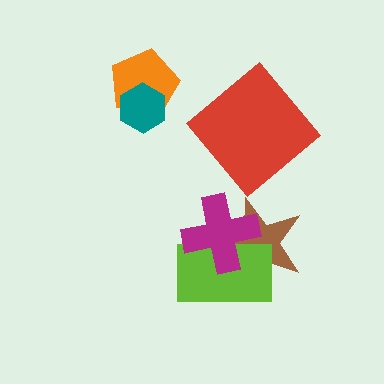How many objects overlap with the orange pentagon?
1 object overlaps with the orange pentagon.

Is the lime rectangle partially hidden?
Yes, it is partially covered by another shape.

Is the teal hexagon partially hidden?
No, no other shape covers it.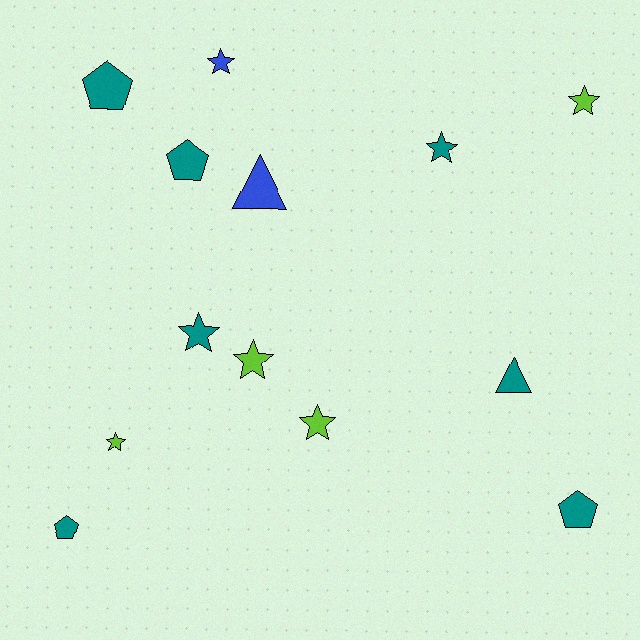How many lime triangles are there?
There are no lime triangles.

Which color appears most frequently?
Teal, with 7 objects.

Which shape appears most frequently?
Star, with 7 objects.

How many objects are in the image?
There are 13 objects.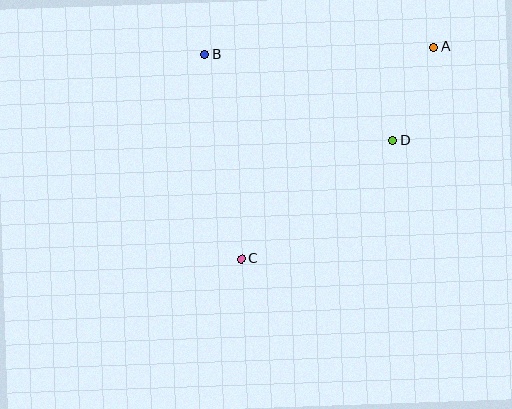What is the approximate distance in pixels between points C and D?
The distance between C and D is approximately 193 pixels.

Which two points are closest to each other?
Points A and D are closest to each other.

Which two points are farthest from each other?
Points A and C are farthest from each other.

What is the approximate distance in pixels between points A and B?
The distance between A and B is approximately 229 pixels.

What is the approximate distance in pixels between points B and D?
The distance between B and D is approximately 207 pixels.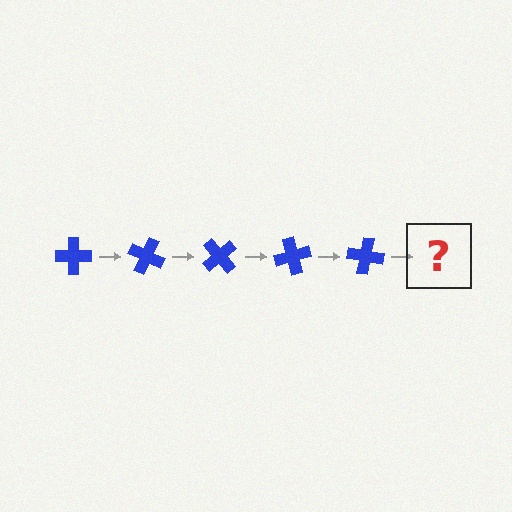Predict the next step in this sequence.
The next step is a blue cross rotated 125 degrees.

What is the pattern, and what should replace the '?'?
The pattern is that the cross rotates 25 degrees each step. The '?' should be a blue cross rotated 125 degrees.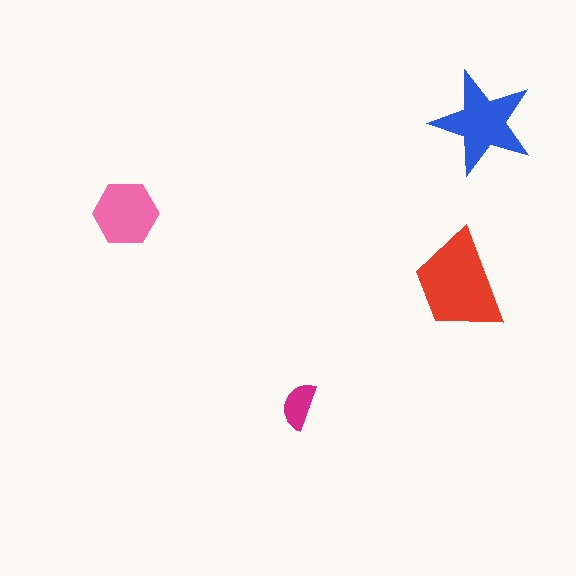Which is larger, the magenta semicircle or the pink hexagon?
The pink hexagon.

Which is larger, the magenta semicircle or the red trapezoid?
The red trapezoid.